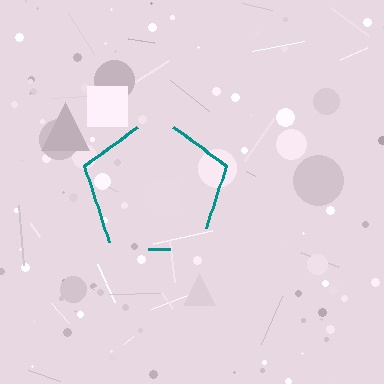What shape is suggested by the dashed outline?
The dashed outline suggests a pentagon.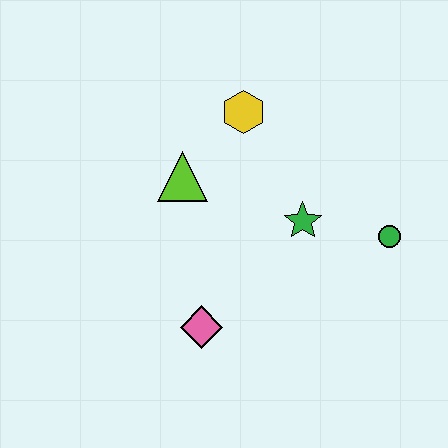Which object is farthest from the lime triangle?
The green circle is farthest from the lime triangle.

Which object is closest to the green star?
The green circle is closest to the green star.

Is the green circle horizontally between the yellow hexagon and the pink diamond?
No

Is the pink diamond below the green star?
Yes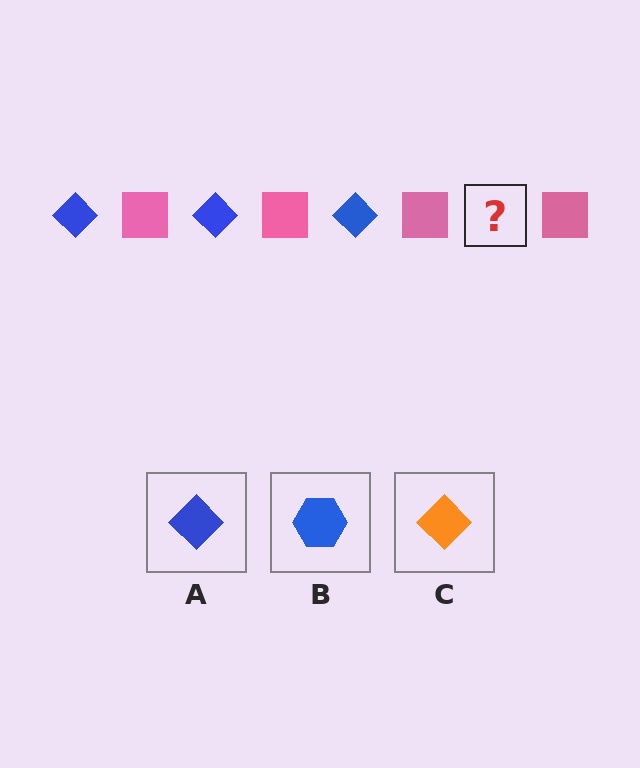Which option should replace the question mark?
Option A.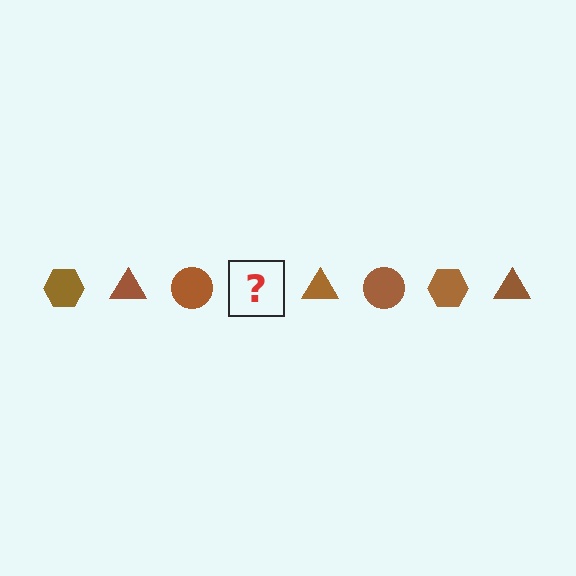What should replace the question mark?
The question mark should be replaced with a brown hexagon.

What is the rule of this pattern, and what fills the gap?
The rule is that the pattern cycles through hexagon, triangle, circle shapes in brown. The gap should be filled with a brown hexagon.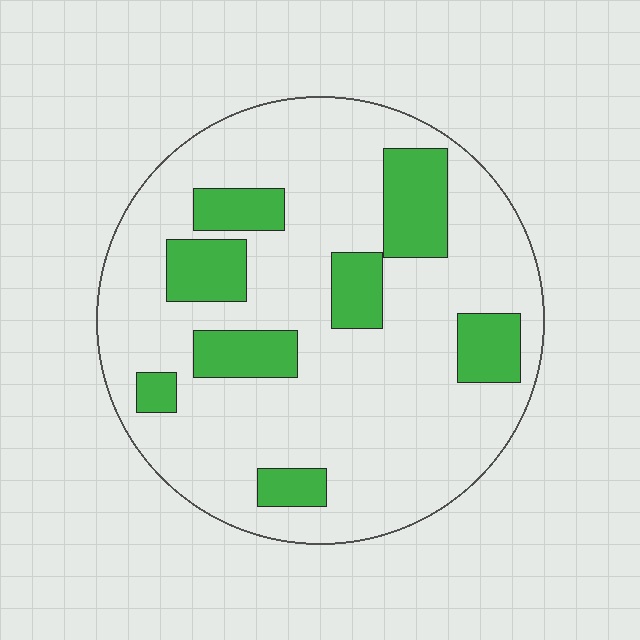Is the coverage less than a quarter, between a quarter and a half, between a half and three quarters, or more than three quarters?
Less than a quarter.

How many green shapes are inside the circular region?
8.